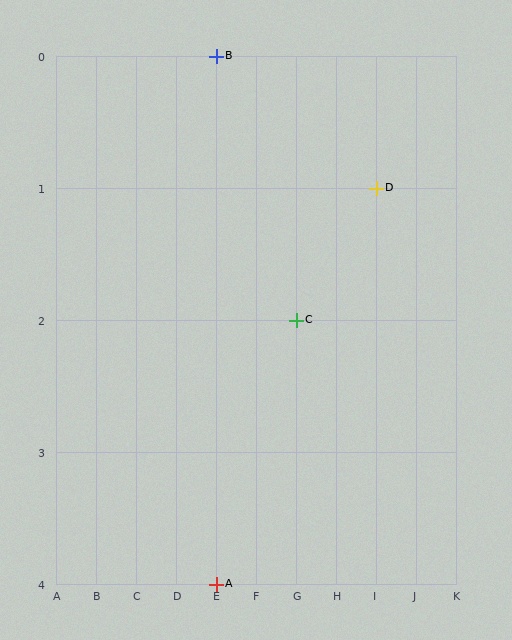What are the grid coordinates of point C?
Point C is at grid coordinates (G, 2).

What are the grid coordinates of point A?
Point A is at grid coordinates (E, 4).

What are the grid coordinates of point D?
Point D is at grid coordinates (I, 1).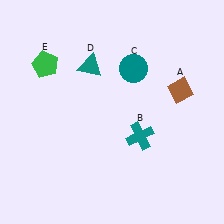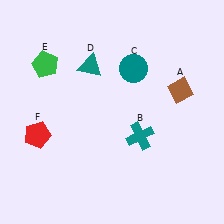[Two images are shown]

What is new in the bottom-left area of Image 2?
A red pentagon (F) was added in the bottom-left area of Image 2.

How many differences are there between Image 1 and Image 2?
There is 1 difference between the two images.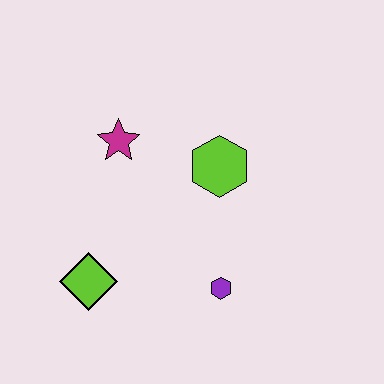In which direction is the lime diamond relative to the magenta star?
The lime diamond is below the magenta star.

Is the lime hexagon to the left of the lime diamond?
No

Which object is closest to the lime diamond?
The purple hexagon is closest to the lime diamond.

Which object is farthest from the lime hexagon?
The lime diamond is farthest from the lime hexagon.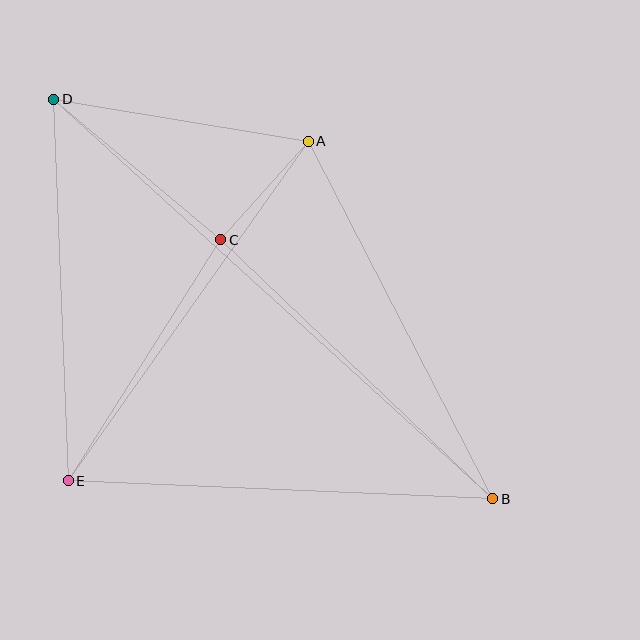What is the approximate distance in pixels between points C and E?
The distance between C and E is approximately 285 pixels.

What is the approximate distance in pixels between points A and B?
The distance between A and B is approximately 402 pixels.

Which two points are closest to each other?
Points A and C are closest to each other.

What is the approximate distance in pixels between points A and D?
The distance between A and D is approximately 258 pixels.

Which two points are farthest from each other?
Points B and D are farthest from each other.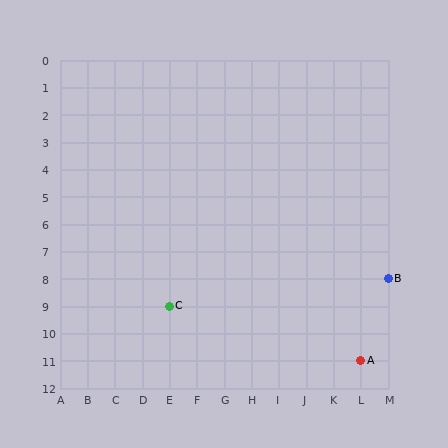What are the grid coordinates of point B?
Point B is at grid coordinates (M, 8).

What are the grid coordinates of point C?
Point C is at grid coordinates (E, 9).